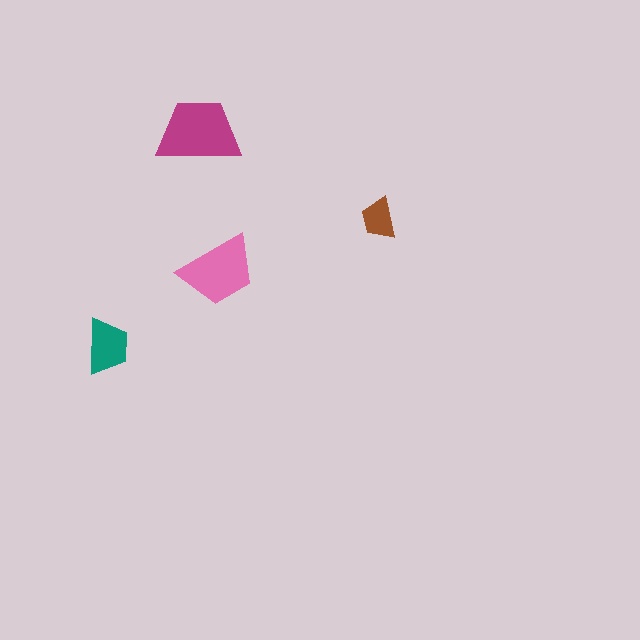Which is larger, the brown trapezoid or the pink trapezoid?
The pink one.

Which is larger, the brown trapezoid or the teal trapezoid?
The teal one.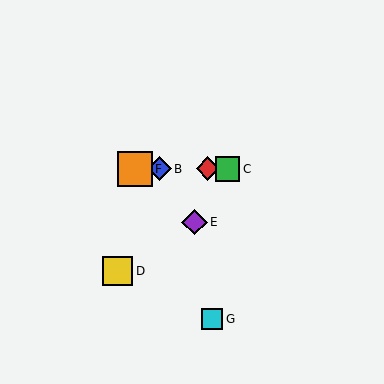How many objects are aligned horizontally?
4 objects (A, B, C, F) are aligned horizontally.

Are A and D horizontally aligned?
No, A is at y≈169 and D is at y≈271.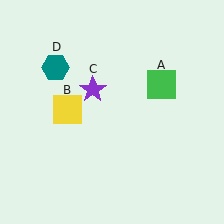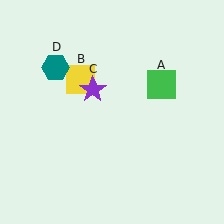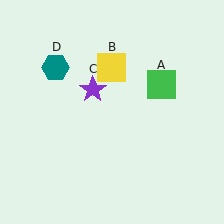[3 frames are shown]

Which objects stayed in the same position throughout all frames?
Green square (object A) and purple star (object C) and teal hexagon (object D) remained stationary.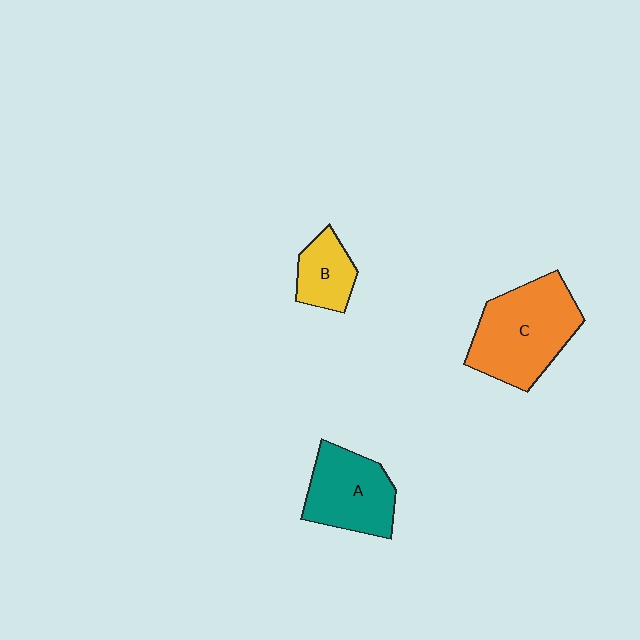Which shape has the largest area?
Shape C (orange).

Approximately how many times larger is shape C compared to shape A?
Approximately 1.3 times.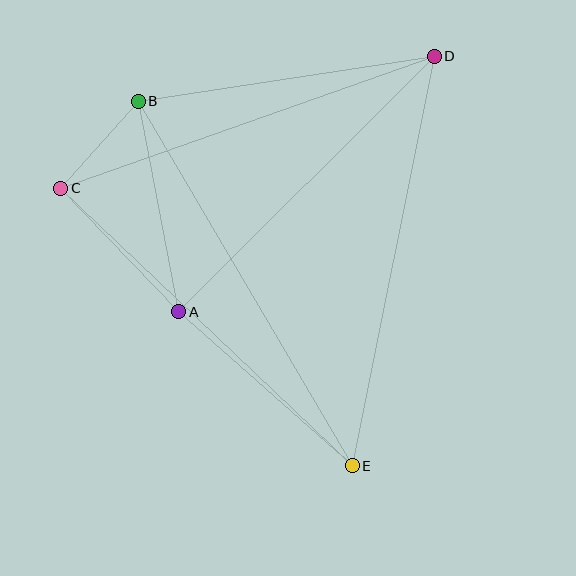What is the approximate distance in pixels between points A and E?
The distance between A and E is approximately 232 pixels.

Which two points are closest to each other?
Points B and C are closest to each other.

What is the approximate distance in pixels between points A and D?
The distance between A and D is approximately 361 pixels.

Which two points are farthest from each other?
Points B and E are farthest from each other.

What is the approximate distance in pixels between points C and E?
The distance between C and E is approximately 403 pixels.